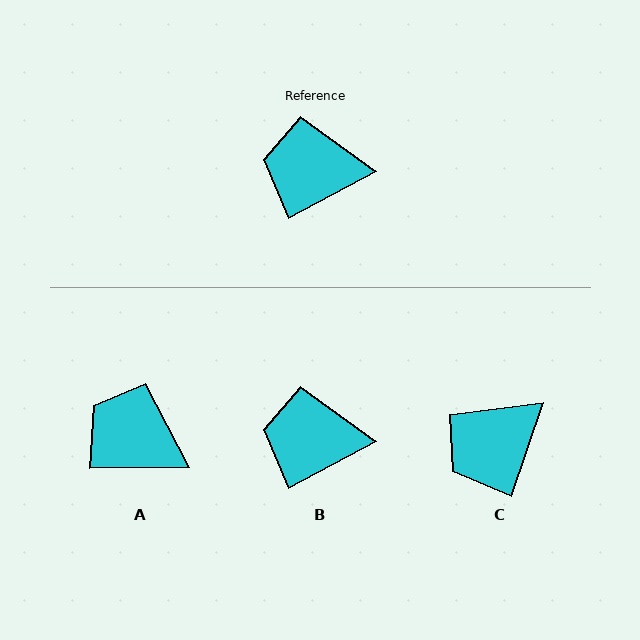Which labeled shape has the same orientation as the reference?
B.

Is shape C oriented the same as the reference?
No, it is off by about 43 degrees.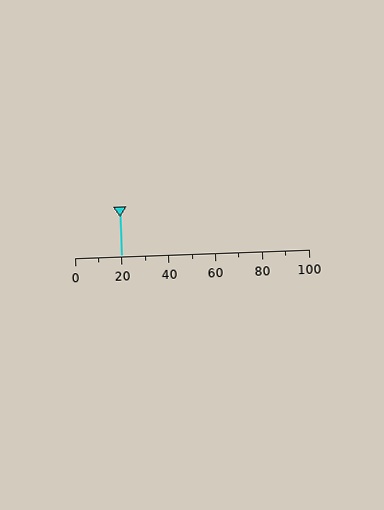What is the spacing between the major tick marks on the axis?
The major ticks are spaced 20 apart.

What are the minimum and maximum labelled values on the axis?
The axis runs from 0 to 100.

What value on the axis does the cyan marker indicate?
The marker indicates approximately 20.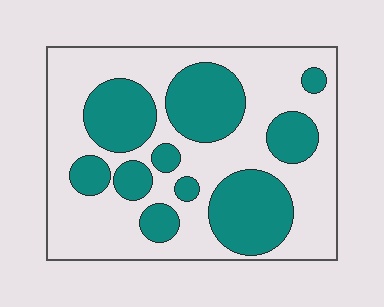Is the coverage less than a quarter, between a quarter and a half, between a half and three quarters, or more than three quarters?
Between a quarter and a half.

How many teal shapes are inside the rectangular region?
10.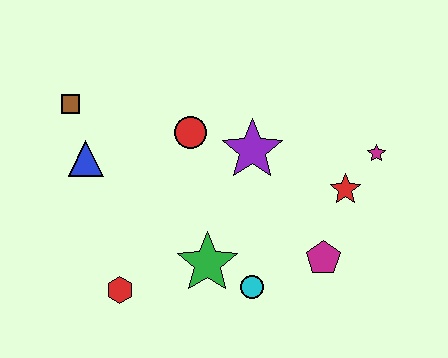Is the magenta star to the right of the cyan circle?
Yes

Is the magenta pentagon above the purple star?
No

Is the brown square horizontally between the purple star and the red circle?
No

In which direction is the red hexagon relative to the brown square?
The red hexagon is below the brown square.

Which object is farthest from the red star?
The brown square is farthest from the red star.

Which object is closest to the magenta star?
The red star is closest to the magenta star.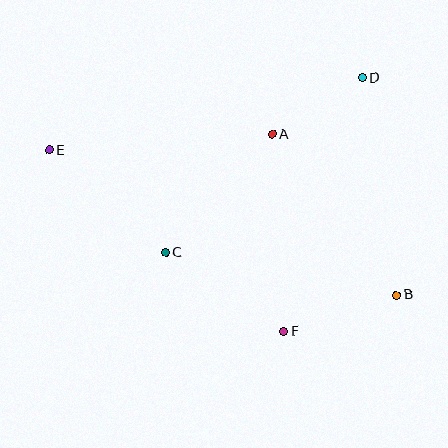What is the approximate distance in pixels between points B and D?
The distance between B and D is approximately 220 pixels.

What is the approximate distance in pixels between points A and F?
The distance between A and F is approximately 197 pixels.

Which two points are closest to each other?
Points A and D are closest to each other.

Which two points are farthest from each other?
Points B and E are farthest from each other.